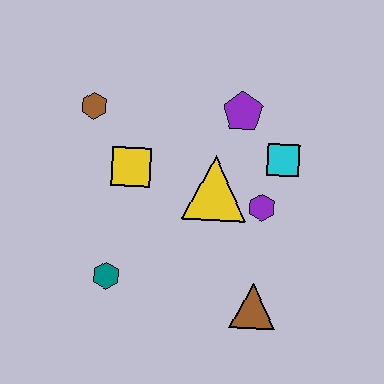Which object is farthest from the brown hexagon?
The brown triangle is farthest from the brown hexagon.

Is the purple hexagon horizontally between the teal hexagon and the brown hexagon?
No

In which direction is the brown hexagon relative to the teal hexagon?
The brown hexagon is above the teal hexagon.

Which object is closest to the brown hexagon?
The yellow square is closest to the brown hexagon.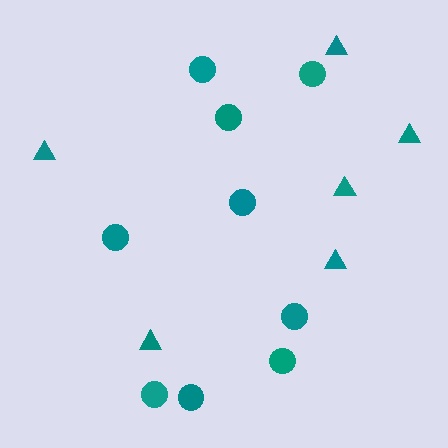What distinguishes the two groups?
There are 2 groups: one group of circles (9) and one group of triangles (6).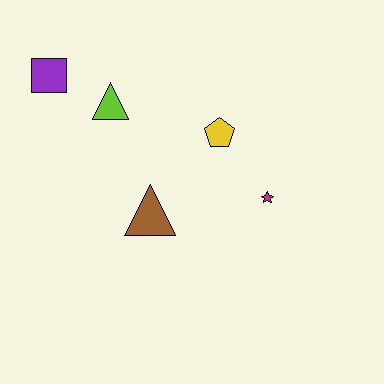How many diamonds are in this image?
There are no diamonds.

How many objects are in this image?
There are 5 objects.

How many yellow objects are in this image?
There is 1 yellow object.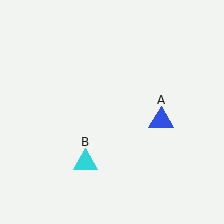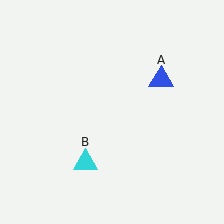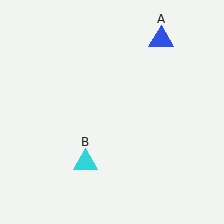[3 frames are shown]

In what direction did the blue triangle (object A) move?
The blue triangle (object A) moved up.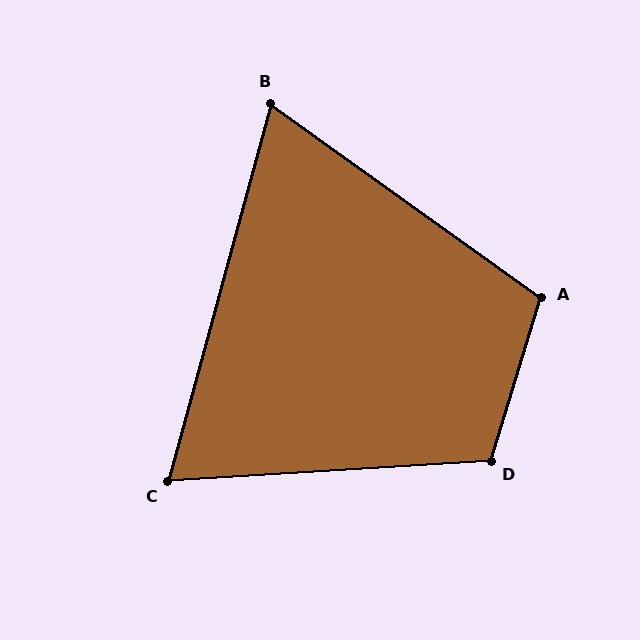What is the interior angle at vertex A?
Approximately 109 degrees (obtuse).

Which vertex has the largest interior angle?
D, at approximately 110 degrees.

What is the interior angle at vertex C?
Approximately 71 degrees (acute).